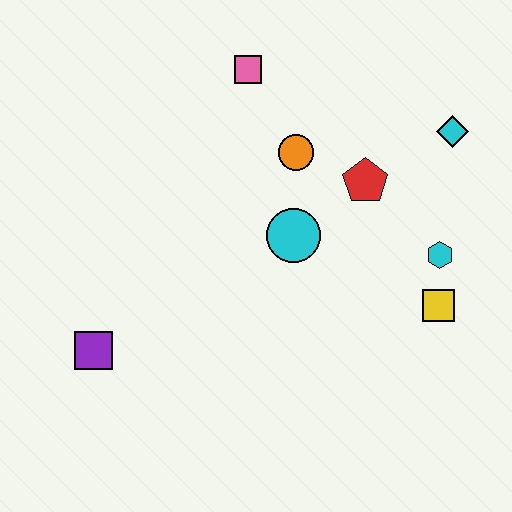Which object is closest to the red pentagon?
The orange circle is closest to the red pentagon.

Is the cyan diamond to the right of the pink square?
Yes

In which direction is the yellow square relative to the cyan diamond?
The yellow square is below the cyan diamond.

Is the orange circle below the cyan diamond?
Yes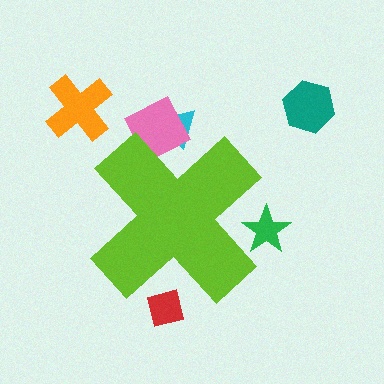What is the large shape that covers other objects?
A lime cross.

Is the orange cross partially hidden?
No, the orange cross is fully visible.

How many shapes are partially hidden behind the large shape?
4 shapes are partially hidden.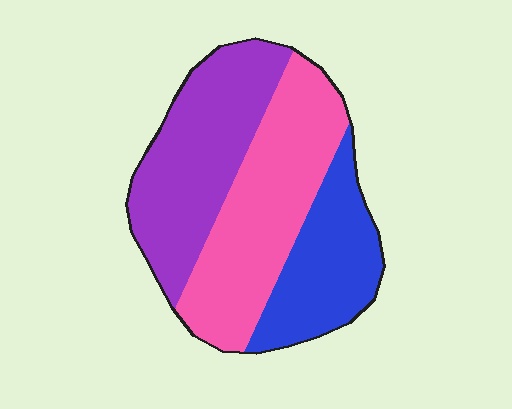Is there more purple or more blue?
Purple.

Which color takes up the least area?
Blue, at roughly 25%.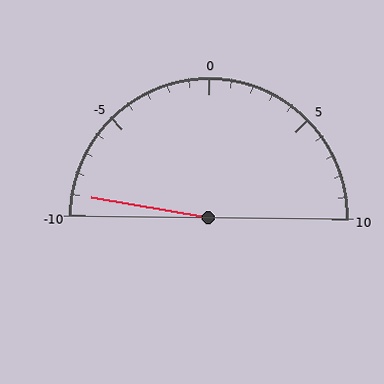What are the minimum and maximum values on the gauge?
The gauge ranges from -10 to 10.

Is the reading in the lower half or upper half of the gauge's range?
The reading is in the lower half of the range (-10 to 10).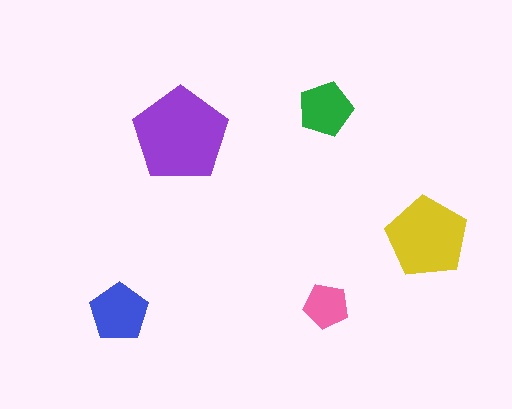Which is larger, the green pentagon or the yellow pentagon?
The yellow one.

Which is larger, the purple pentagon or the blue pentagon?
The purple one.